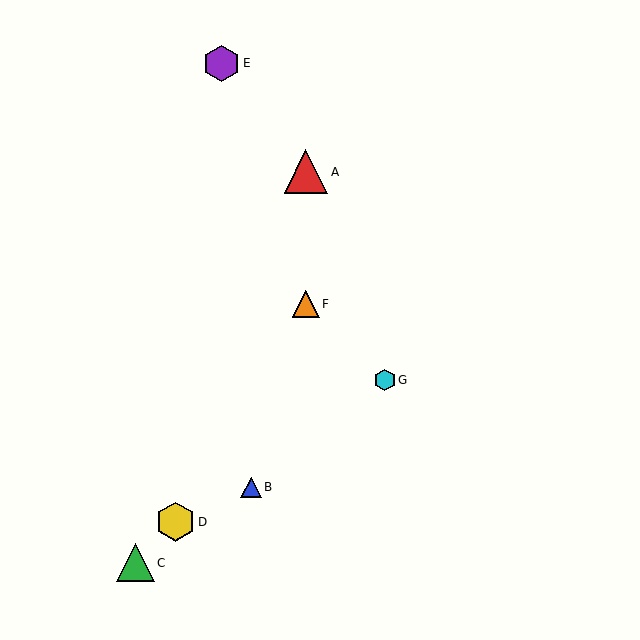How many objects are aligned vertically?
2 objects (A, F) are aligned vertically.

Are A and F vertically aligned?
Yes, both are at x≈306.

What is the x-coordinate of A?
Object A is at x≈306.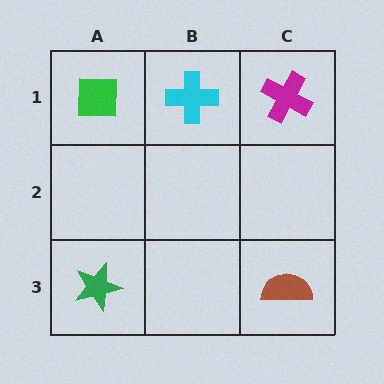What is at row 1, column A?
A green square.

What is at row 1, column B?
A cyan cross.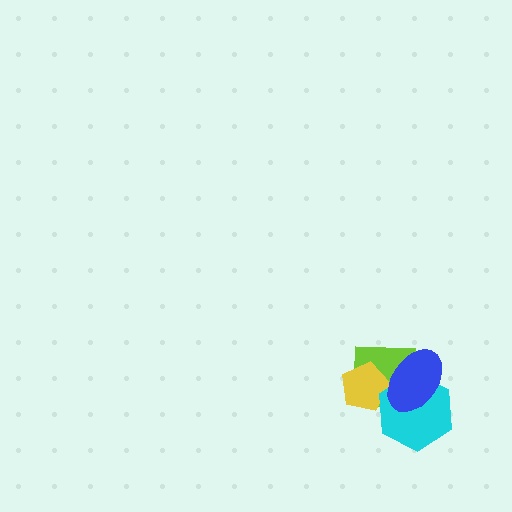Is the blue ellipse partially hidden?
No, no other shape covers it.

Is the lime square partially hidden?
Yes, it is partially covered by another shape.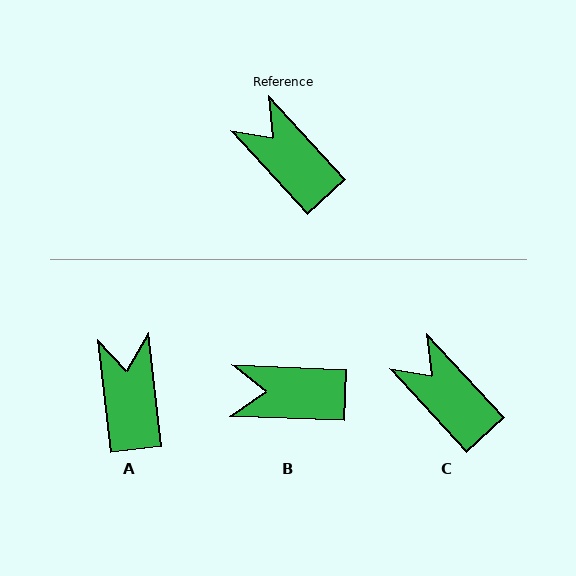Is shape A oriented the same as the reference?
No, it is off by about 36 degrees.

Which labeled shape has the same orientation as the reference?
C.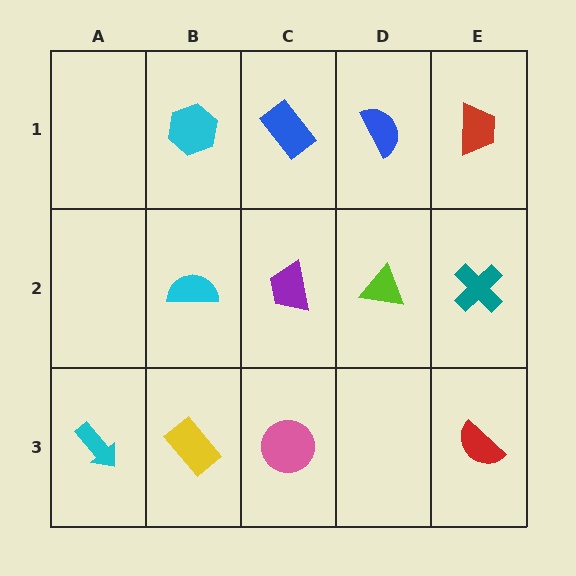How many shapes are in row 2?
4 shapes.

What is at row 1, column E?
A red trapezoid.